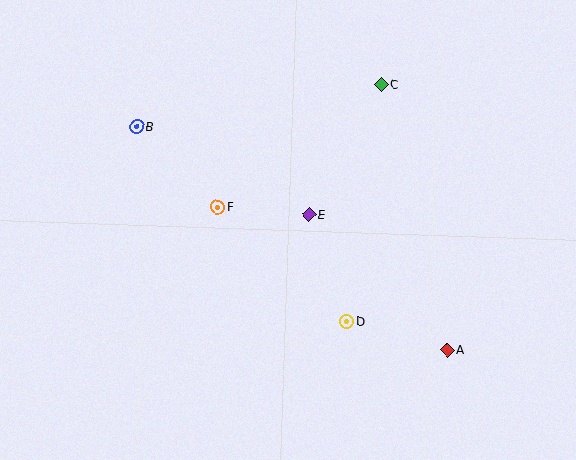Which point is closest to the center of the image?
Point E at (309, 214) is closest to the center.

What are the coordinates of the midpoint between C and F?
The midpoint between C and F is at (299, 146).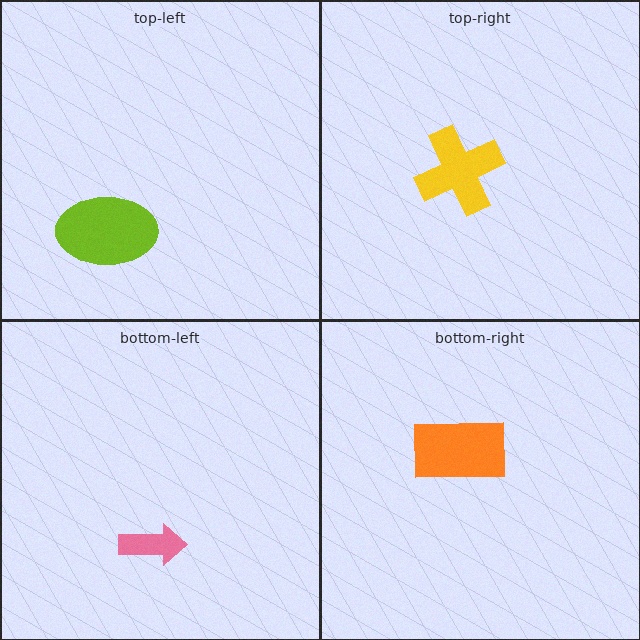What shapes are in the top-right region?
The yellow cross.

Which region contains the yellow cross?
The top-right region.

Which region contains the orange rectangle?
The bottom-right region.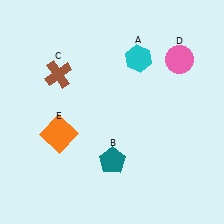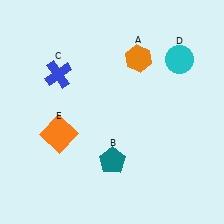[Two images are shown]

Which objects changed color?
A changed from cyan to orange. C changed from brown to blue. D changed from pink to cyan.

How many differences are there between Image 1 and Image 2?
There are 3 differences between the two images.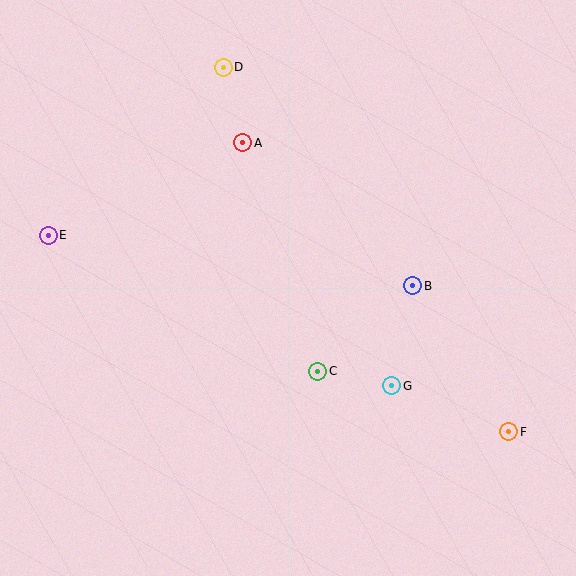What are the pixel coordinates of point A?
Point A is at (243, 143).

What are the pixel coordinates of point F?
Point F is at (509, 432).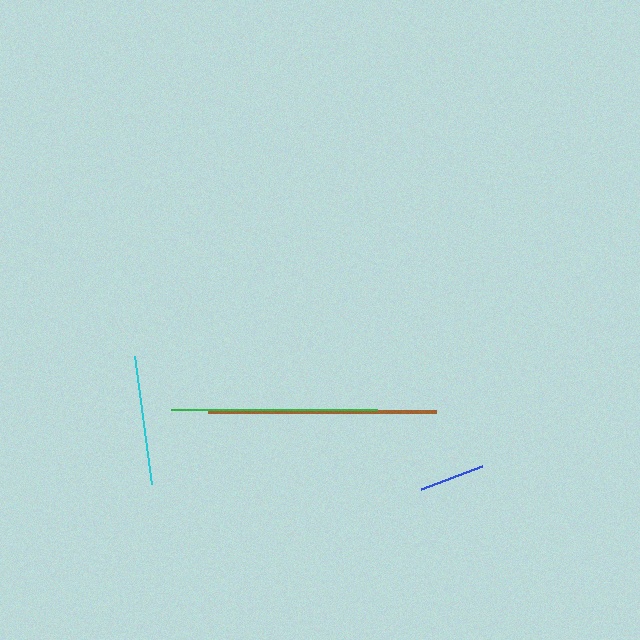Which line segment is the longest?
The brown line is the longest at approximately 228 pixels.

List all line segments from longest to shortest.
From longest to shortest: brown, green, cyan, blue.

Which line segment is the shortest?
The blue line is the shortest at approximately 65 pixels.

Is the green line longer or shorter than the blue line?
The green line is longer than the blue line.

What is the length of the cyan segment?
The cyan segment is approximately 129 pixels long.